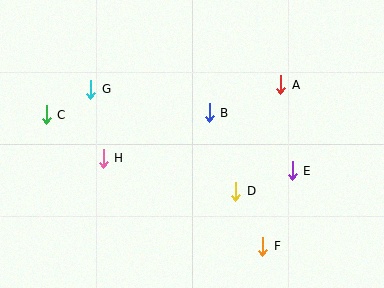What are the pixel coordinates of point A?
Point A is at (280, 85).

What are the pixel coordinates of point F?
Point F is at (263, 246).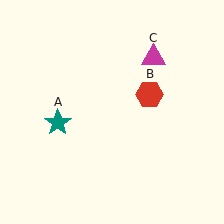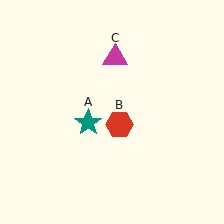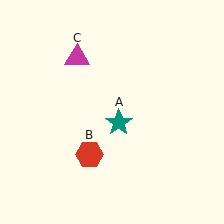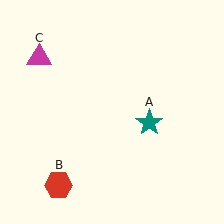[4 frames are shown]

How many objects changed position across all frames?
3 objects changed position: teal star (object A), red hexagon (object B), magenta triangle (object C).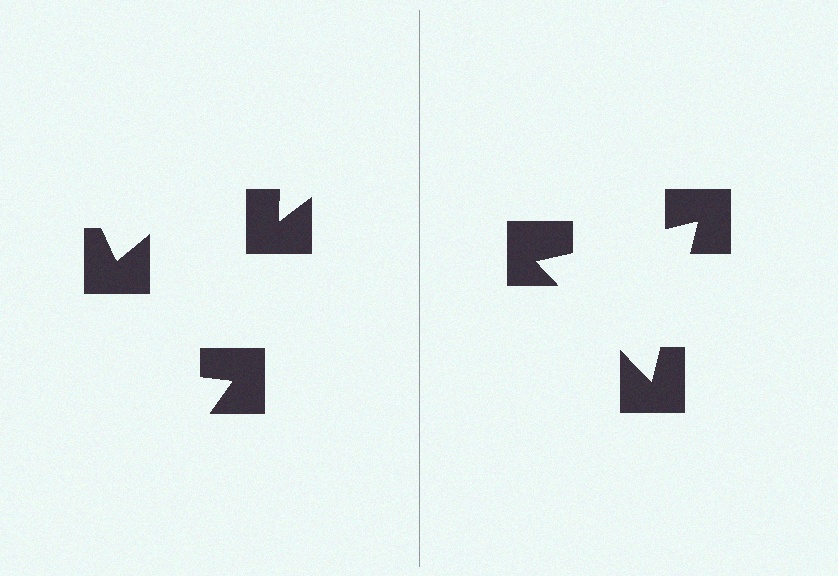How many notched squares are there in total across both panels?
6 — 3 on each side.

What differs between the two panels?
The notched squares are positioned identically on both sides; only the wedge orientations differ. On the right they align to a triangle; on the left they are misaligned.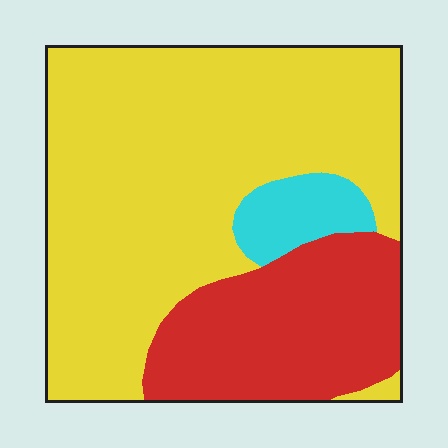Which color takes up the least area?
Cyan, at roughly 5%.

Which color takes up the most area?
Yellow, at roughly 65%.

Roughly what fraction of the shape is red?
Red covers 27% of the shape.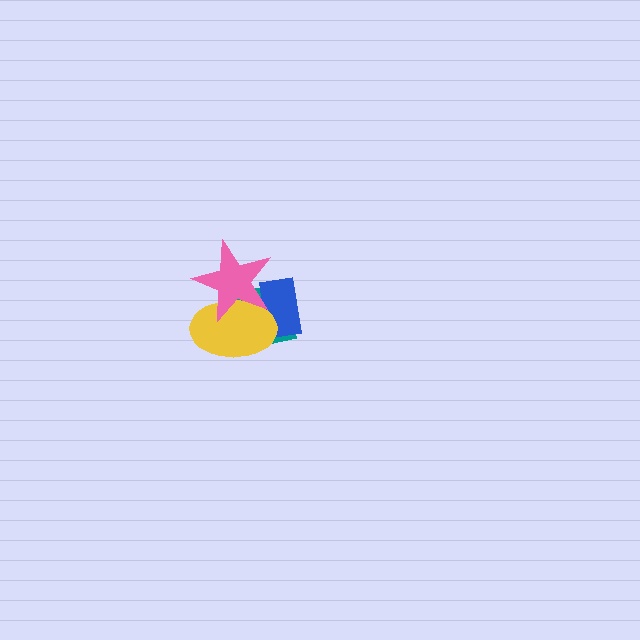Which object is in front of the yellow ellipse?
The pink star is in front of the yellow ellipse.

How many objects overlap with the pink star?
3 objects overlap with the pink star.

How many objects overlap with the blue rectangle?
3 objects overlap with the blue rectangle.